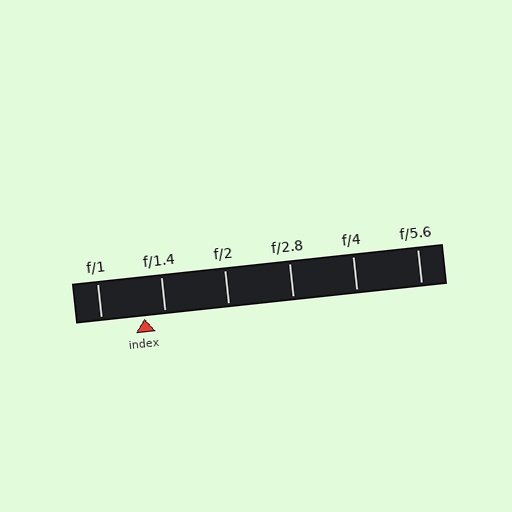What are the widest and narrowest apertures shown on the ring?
The widest aperture shown is f/1 and the narrowest is f/5.6.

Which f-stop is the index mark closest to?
The index mark is closest to f/1.4.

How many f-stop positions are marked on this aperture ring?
There are 6 f-stop positions marked.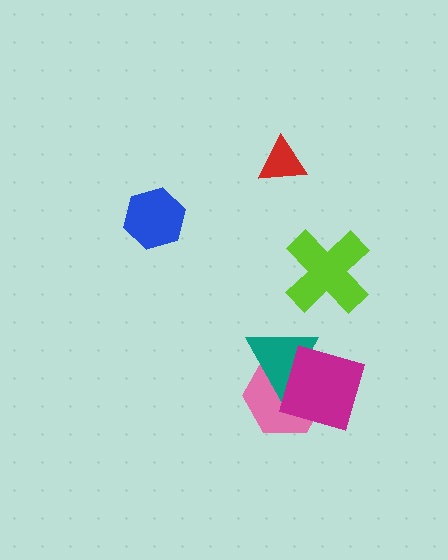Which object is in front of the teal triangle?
The magenta square is in front of the teal triangle.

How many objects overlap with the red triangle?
0 objects overlap with the red triangle.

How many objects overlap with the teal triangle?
2 objects overlap with the teal triangle.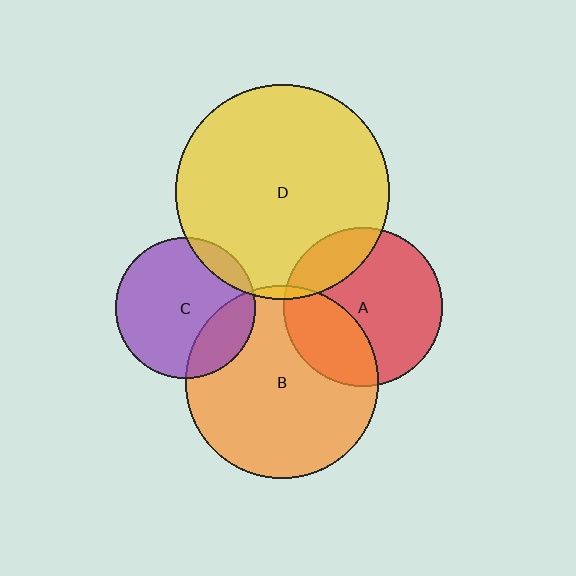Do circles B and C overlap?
Yes.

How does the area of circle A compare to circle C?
Approximately 1.3 times.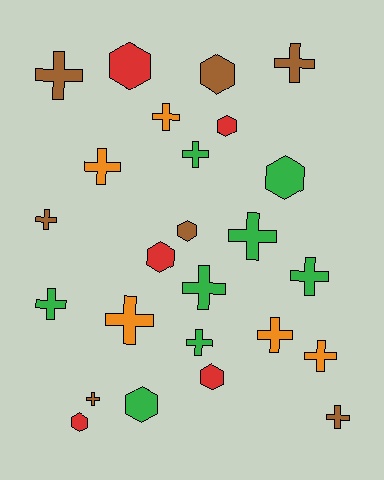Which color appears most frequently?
Green, with 8 objects.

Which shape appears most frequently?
Cross, with 16 objects.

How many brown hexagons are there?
There are 2 brown hexagons.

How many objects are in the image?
There are 25 objects.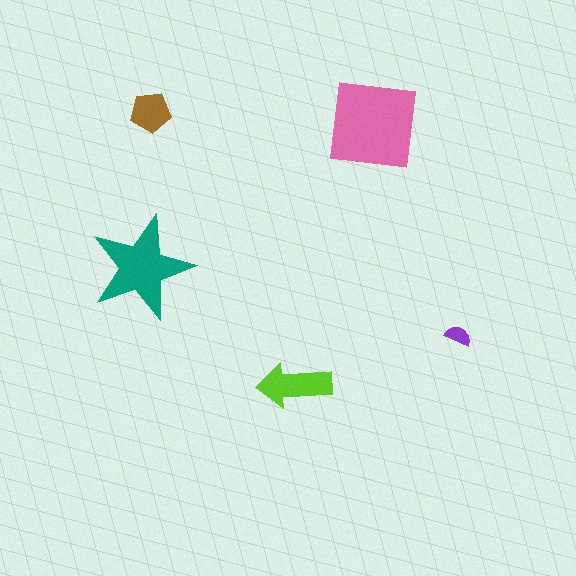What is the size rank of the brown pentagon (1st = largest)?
4th.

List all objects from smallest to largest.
The purple semicircle, the brown pentagon, the lime arrow, the teal star, the pink square.